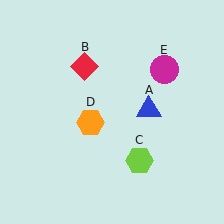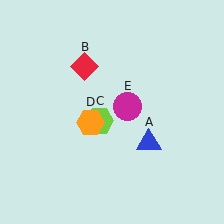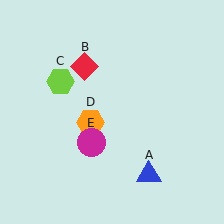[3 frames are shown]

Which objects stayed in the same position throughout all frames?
Red diamond (object B) and orange hexagon (object D) remained stationary.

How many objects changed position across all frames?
3 objects changed position: blue triangle (object A), lime hexagon (object C), magenta circle (object E).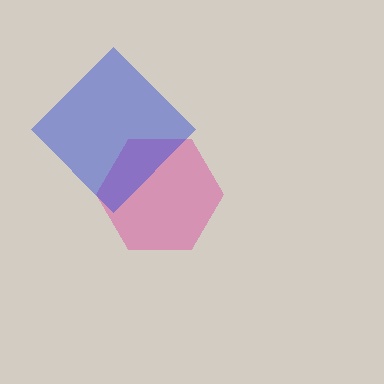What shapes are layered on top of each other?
The layered shapes are: a pink hexagon, a blue diamond.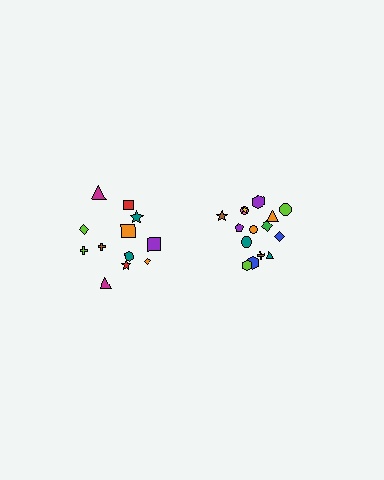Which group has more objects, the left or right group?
The right group.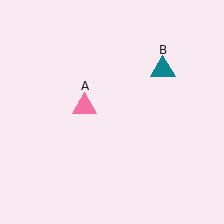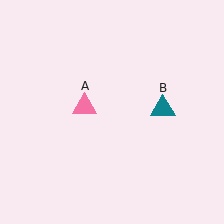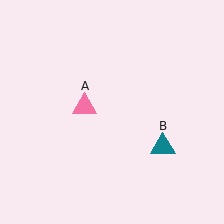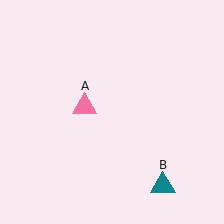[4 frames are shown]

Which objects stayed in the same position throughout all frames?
Pink triangle (object A) remained stationary.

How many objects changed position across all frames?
1 object changed position: teal triangle (object B).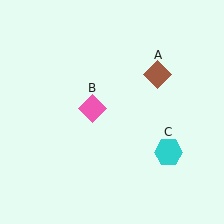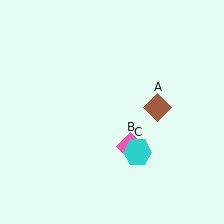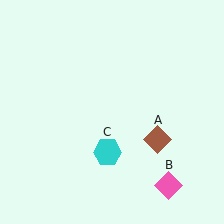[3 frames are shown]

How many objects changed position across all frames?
3 objects changed position: brown diamond (object A), pink diamond (object B), cyan hexagon (object C).